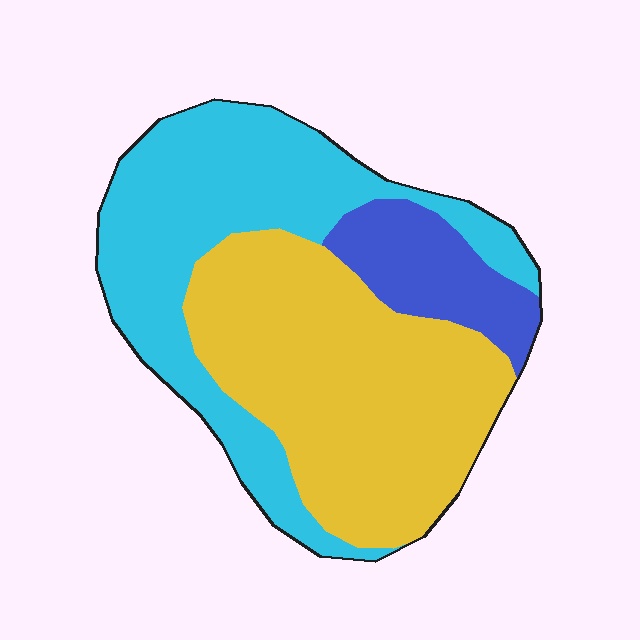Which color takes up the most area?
Yellow, at roughly 45%.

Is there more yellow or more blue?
Yellow.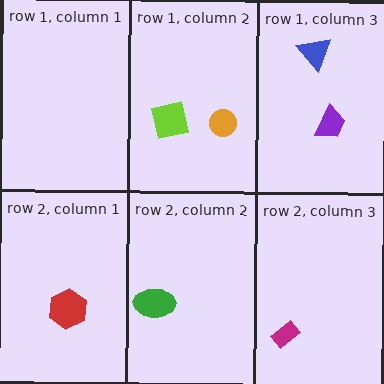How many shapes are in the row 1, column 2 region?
2.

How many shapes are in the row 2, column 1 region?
1.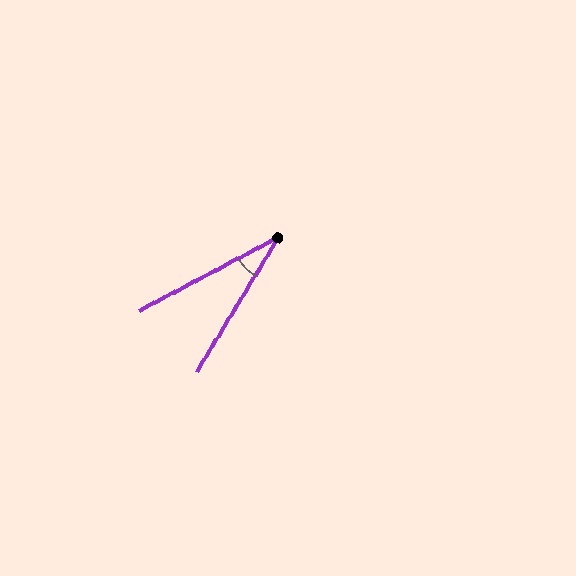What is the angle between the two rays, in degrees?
Approximately 31 degrees.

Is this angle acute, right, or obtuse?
It is acute.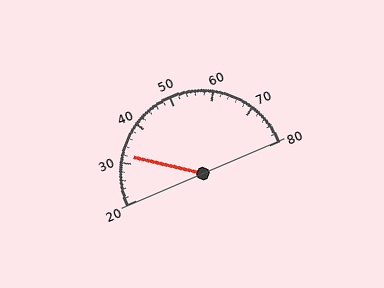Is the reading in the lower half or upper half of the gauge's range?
The reading is in the lower half of the range (20 to 80).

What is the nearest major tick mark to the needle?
The nearest major tick mark is 30.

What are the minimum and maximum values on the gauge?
The gauge ranges from 20 to 80.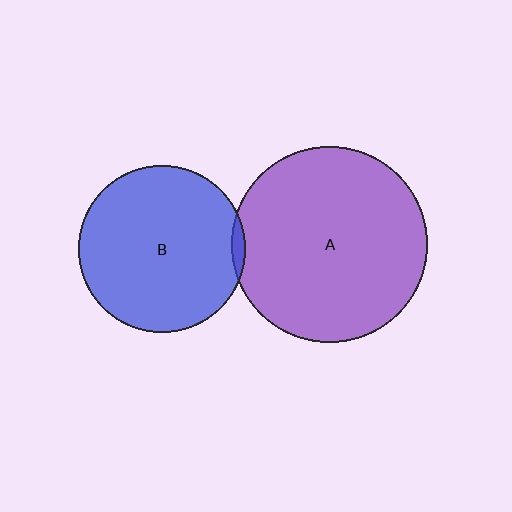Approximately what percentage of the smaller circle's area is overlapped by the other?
Approximately 5%.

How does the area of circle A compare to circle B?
Approximately 1.4 times.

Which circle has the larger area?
Circle A (purple).